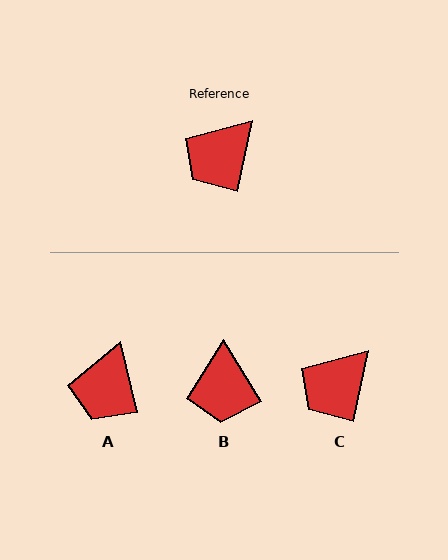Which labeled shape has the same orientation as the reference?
C.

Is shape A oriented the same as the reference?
No, it is off by about 25 degrees.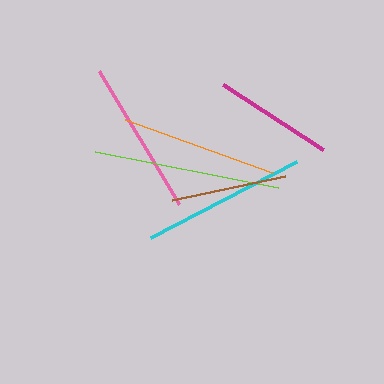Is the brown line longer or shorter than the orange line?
The orange line is longer than the brown line.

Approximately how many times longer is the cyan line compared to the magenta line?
The cyan line is approximately 1.4 times the length of the magenta line.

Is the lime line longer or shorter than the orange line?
The lime line is longer than the orange line.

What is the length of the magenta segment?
The magenta segment is approximately 120 pixels long.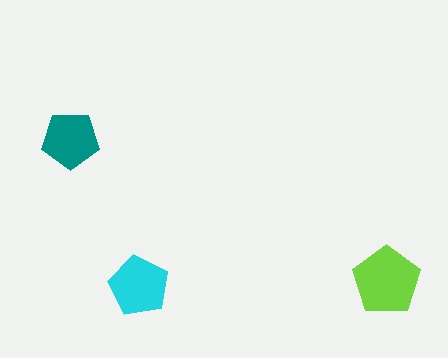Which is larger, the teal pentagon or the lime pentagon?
The lime one.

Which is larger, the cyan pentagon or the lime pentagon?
The lime one.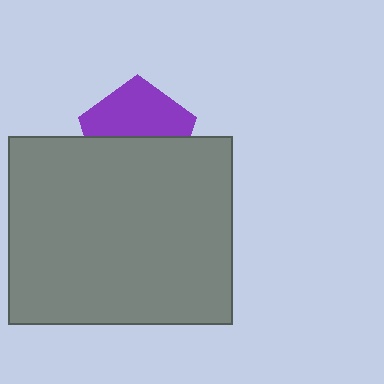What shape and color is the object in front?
The object in front is a gray rectangle.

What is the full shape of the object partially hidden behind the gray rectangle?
The partially hidden object is a purple pentagon.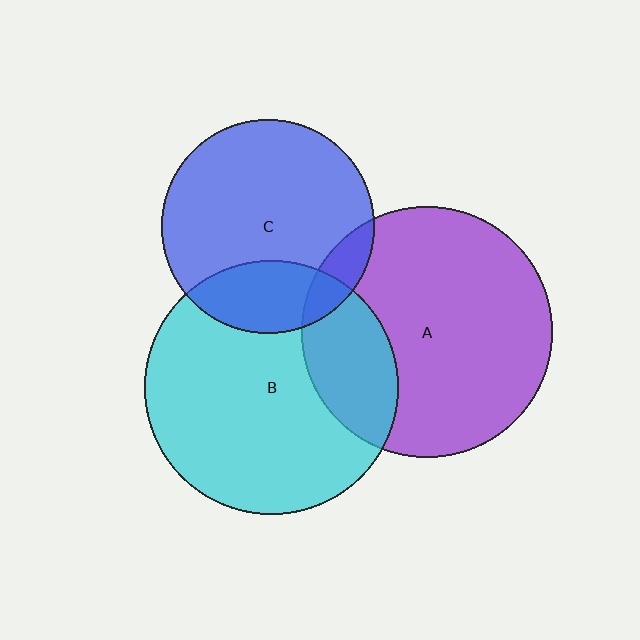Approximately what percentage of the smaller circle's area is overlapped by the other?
Approximately 10%.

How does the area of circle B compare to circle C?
Approximately 1.4 times.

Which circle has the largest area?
Circle B (cyan).